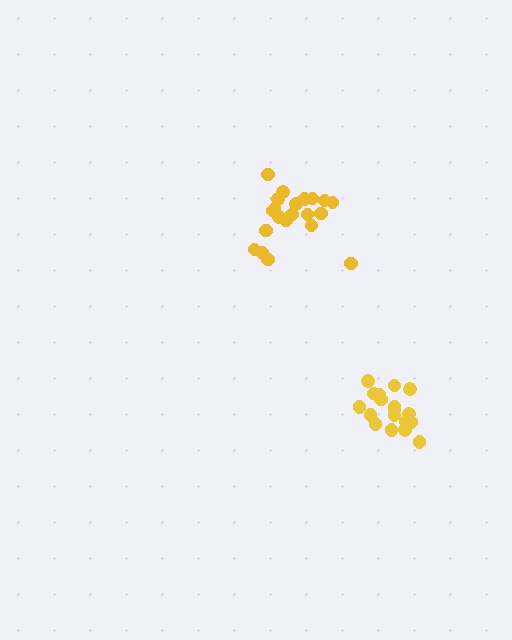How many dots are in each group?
Group 1: 21 dots, Group 2: 18 dots (39 total).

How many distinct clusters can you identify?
There are 2 distinct clusters.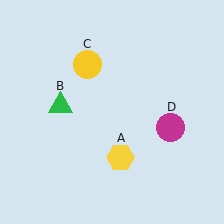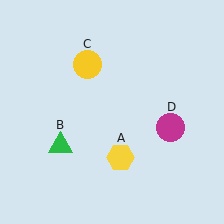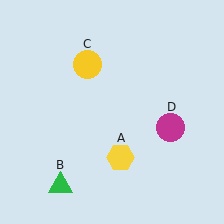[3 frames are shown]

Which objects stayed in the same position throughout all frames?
Yellow hexagon (object A) and yellow circle (object C) and magenta circle (object D) remained stationary.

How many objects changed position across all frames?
1 object changed position: green triangle (object B).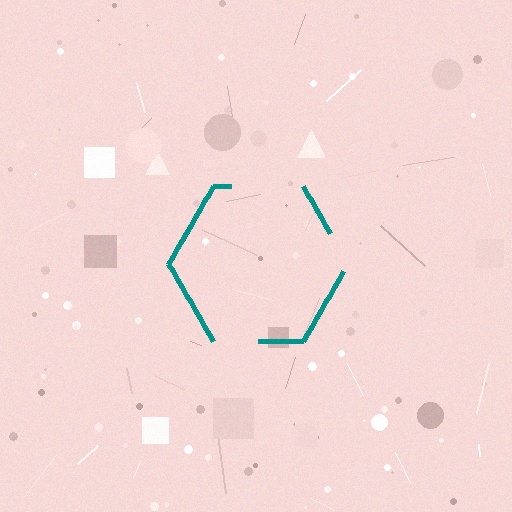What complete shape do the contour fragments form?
The contour fragments form a hexagon.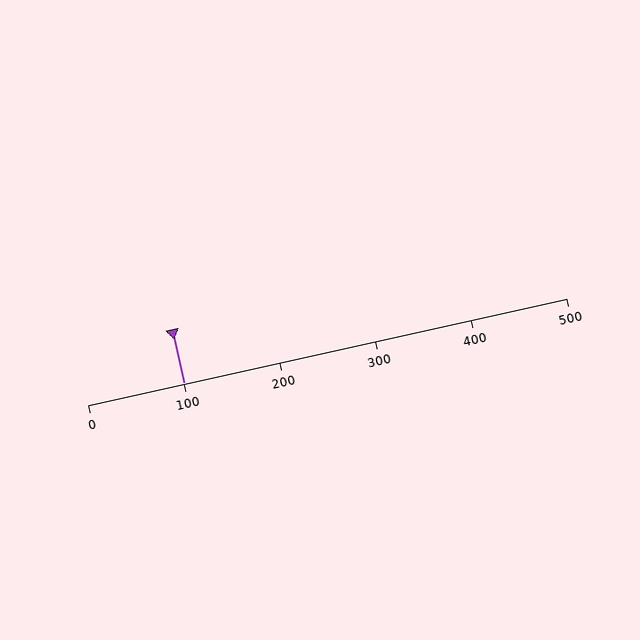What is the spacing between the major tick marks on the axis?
The major ticks are spaced 100 apart.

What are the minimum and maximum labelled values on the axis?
The axis runs from 0 to 500.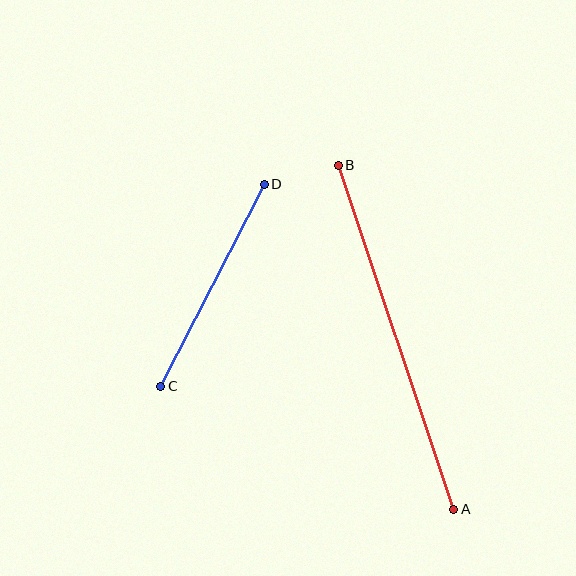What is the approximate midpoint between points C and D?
The midpoint is at approximately (213, 285) pixels.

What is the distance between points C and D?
The distance is approximately 227 pixels.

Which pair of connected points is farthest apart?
Points A and B are farthest apart.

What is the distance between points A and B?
The distance is approximately 363 pixels.